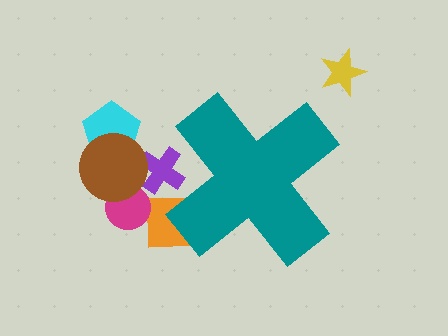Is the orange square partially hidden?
Yes, the orange square is partially hidden behind the teal cross.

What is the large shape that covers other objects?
A teal cross.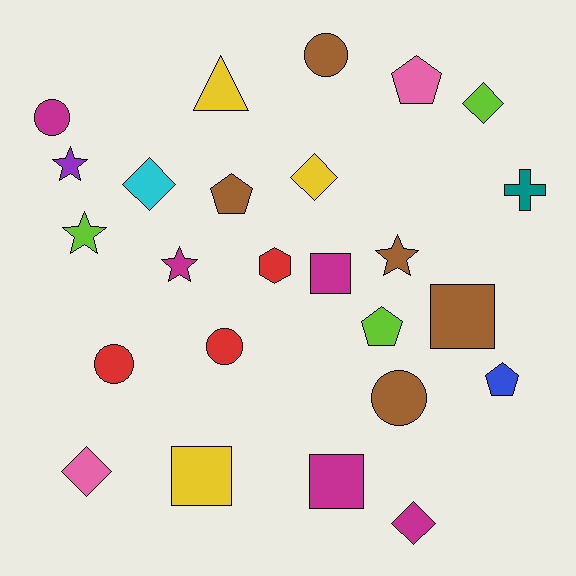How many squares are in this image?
There are 4 squares.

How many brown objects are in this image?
There are 5 brown objects.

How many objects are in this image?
There are 25 objects.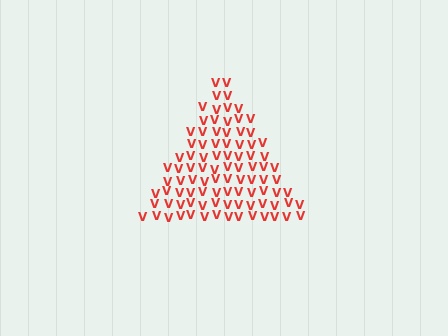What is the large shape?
The large shape is a triangle.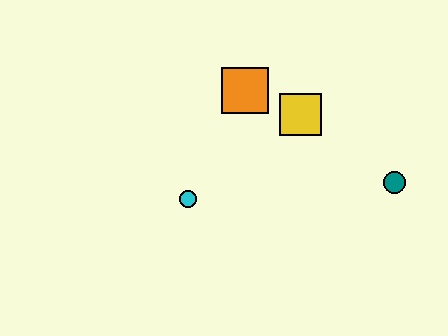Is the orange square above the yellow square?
Yes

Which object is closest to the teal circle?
The yellow square is closest to the teal circle.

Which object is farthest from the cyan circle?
The teal circle is farthest from the cyan circle.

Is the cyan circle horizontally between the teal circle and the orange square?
No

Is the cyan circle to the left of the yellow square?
Yes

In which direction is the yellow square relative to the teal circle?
The yellow square is to the left of the teal circle.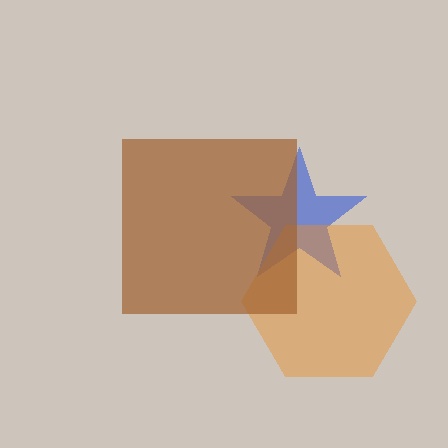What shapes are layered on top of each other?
The layered shapes are: a blue star, an orange hexagon, a brown square.